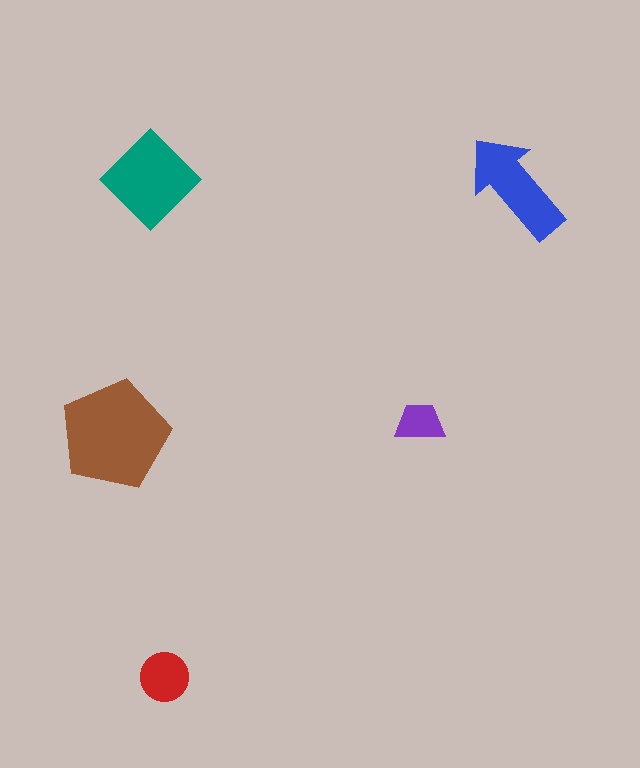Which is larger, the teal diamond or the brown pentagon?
The brown pentagon.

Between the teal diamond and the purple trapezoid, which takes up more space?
The teal diamond.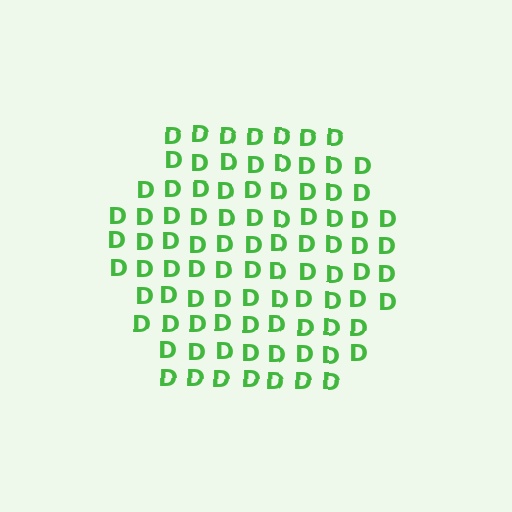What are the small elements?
The small elements are letter D's.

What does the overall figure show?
The overall figure shows a hexagon.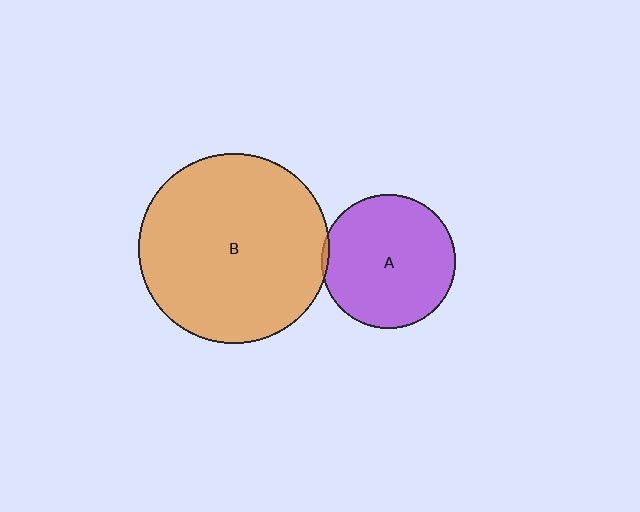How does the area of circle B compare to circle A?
Approximately 2.0 times.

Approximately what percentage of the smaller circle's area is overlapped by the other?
Approximately 5%.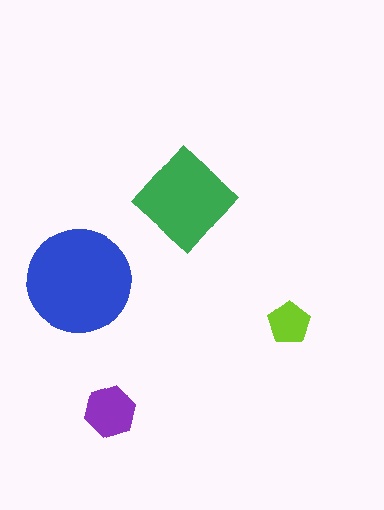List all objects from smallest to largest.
The lime pentagon, the purple hexagon, the green diamond, the blue circle.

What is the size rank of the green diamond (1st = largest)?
2nd.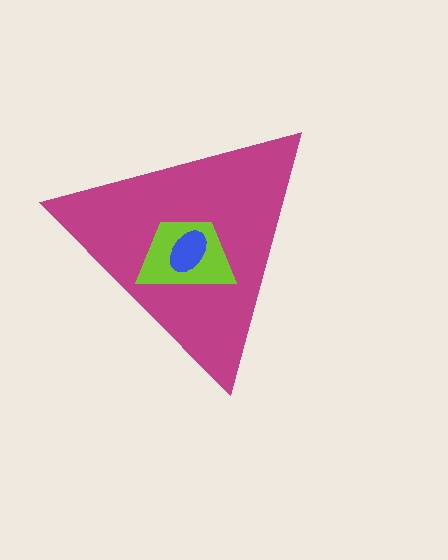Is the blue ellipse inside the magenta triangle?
Yes.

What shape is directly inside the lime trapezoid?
The blue ellipse.